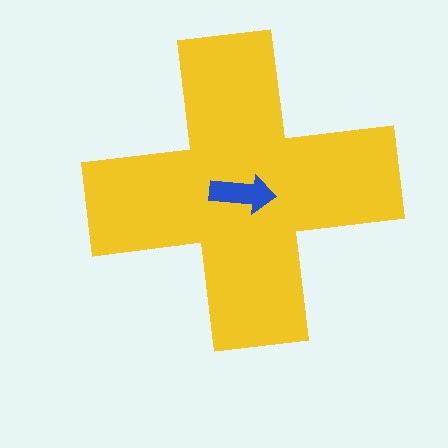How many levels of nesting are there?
2.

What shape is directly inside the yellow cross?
The blue arrow.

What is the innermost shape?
The blue arrow.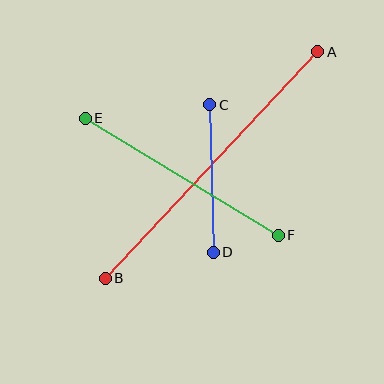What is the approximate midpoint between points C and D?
The midpoint is at approximately (211, 179) pixels.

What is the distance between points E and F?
The distance is approximately 226 pixels.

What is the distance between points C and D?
The distance is approximately 148 pixels.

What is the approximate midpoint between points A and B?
The midpoint is at approximately (212, 165) pixels.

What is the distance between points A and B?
The distance is approximately 310 pixels.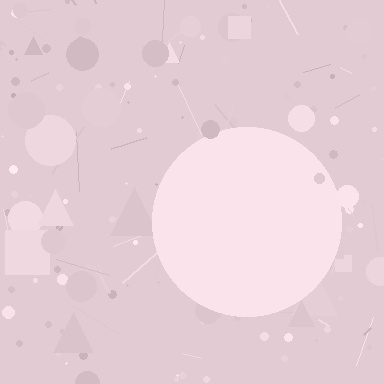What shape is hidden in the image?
A circle is hidden in the image.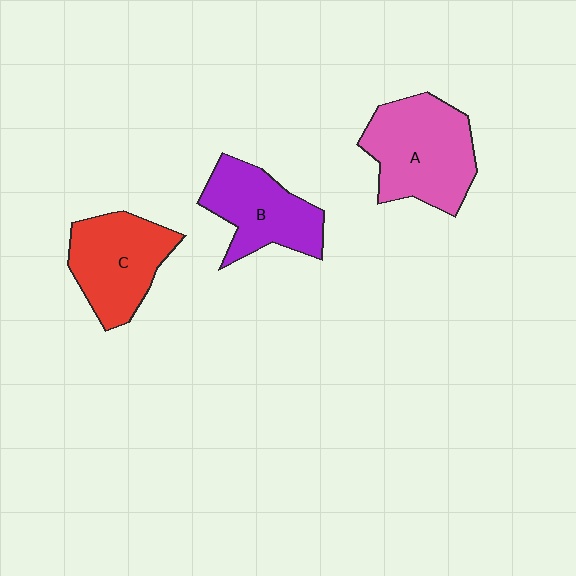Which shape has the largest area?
Shape A (pink).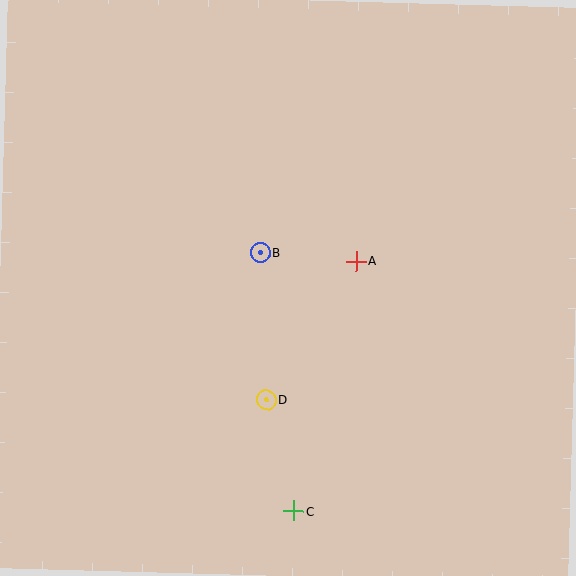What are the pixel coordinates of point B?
Point B is at (260, 252).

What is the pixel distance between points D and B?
The distance between D and B is 147 pixels.